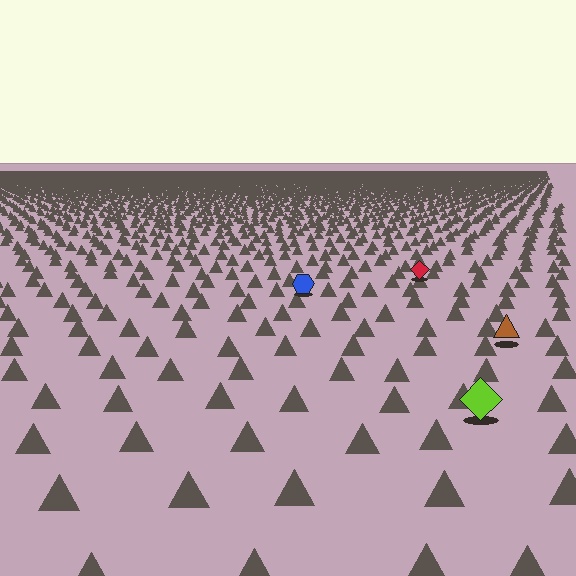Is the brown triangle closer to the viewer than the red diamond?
Yes. The brown triangle is closer — you can tell from the texture gradient: the ground texture is coarser near it.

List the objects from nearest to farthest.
From nearest to farthest: the lime diamond, the brown triangle, the blue hexagon, the red diamond.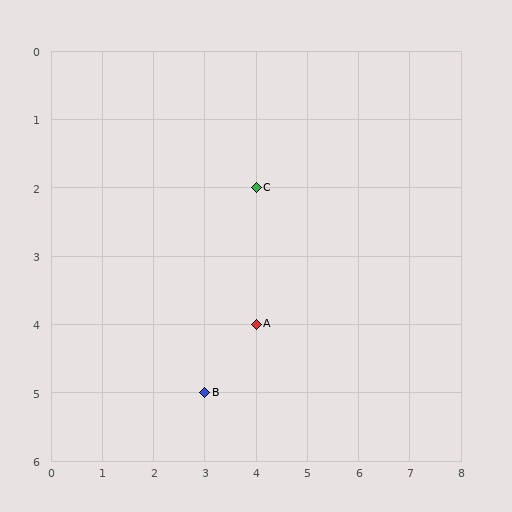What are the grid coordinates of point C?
Point C is at grid coordinates (4, 2).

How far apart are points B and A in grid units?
Points B and A are 1 column and 1 row apart (about 1.4 grid units diagonally).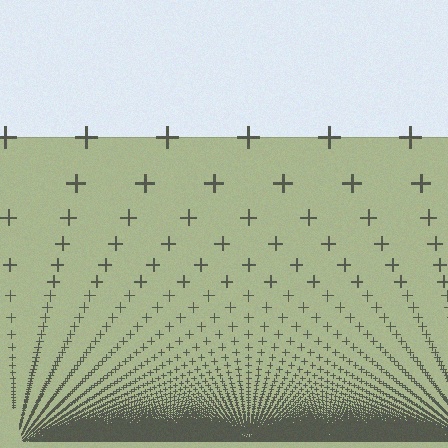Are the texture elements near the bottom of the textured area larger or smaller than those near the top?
Smaller. The gradient is inverted — elements near the bottom are smaller and denser.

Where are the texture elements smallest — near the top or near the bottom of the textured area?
Near the bottom.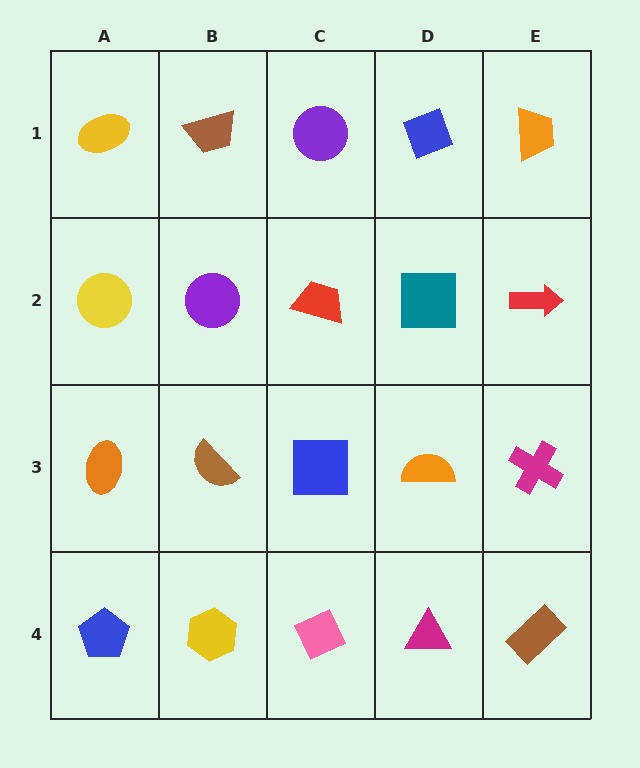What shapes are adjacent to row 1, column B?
A purple circle (row 2, column B), a yellow ellipse (row 1, column A), a purple circle (row 1, column C).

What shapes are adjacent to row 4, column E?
A magenta cross (row 3, column E), a magenta triangle (row 4, column D).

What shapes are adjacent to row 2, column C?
A purple circle (row 1, column C), a blue square (row 3, column C), a purple circle (row 2, column B), a teal square (row 2, column D).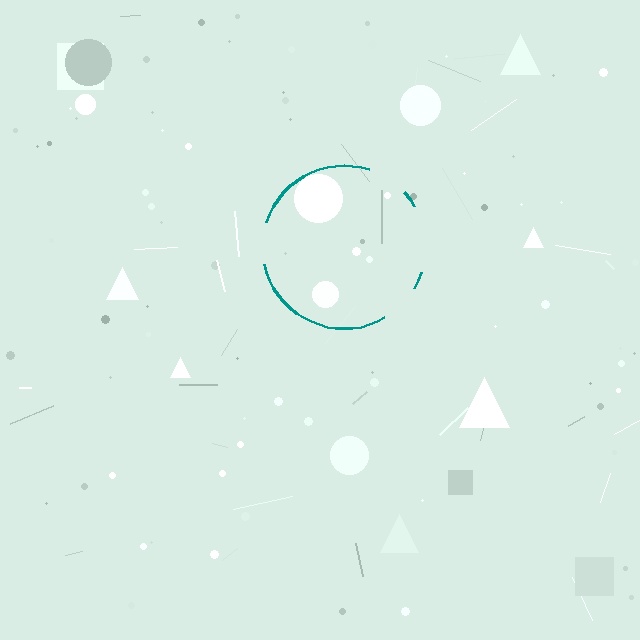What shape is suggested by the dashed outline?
The dashed outline suggests a circle.